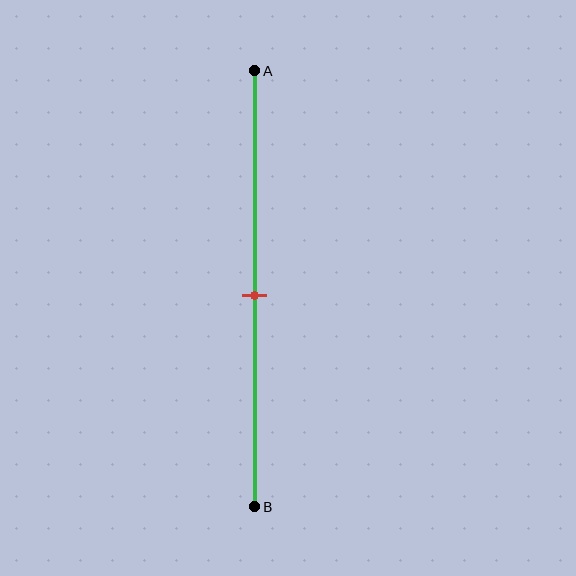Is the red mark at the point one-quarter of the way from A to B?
No, the mark is at about 50% from A, not at the 25% one-quarter point.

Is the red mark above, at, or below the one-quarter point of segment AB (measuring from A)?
The red mark is below the one-quarter point of segment AB.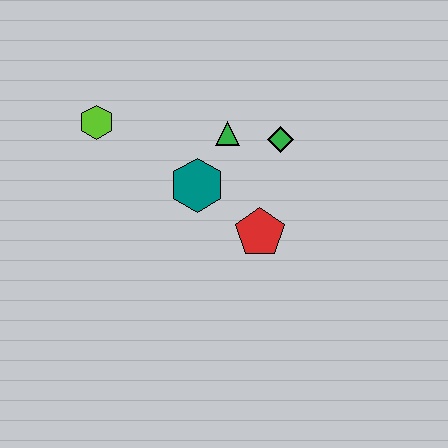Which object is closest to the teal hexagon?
The green triangle is closest to the teal hexagon.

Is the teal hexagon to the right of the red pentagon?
No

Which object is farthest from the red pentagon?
The lime hexagon is farthest from the red pentagon.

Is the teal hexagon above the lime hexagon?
No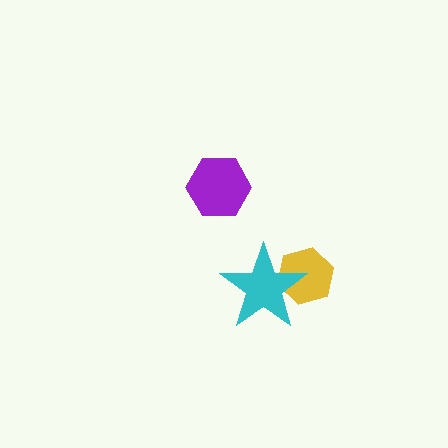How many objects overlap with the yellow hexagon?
1 object overlaps with the yellow hexagon.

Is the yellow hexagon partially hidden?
Yes, it is partially covered by another shape.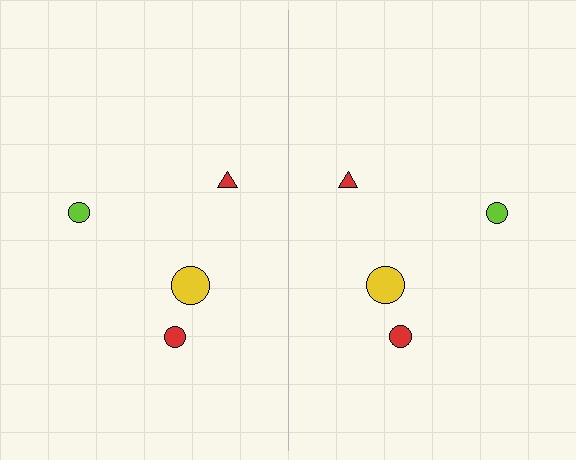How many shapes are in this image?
There are 8 shapes in this image.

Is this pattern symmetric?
Yes, this pattern has bilateral (reflection) symmetry.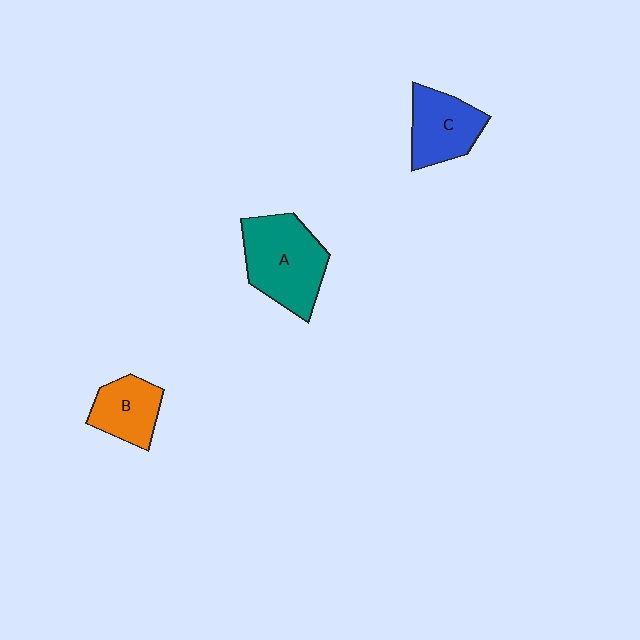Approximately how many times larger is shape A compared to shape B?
Approximately 1.7 times.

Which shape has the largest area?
Shape A (teal).